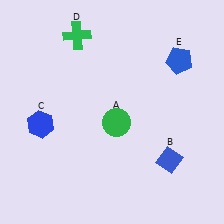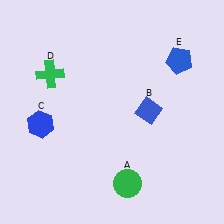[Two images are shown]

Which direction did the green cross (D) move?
The green cross (D) moved down.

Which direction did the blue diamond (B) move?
The blue diamond (B) moved up.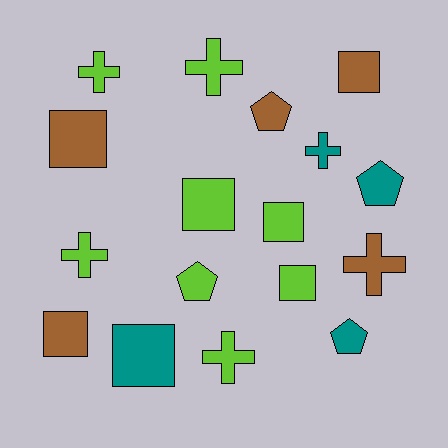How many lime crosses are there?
There are 4 lime crosses.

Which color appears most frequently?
Lime, with 8 objects.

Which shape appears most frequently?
Square, with 7 objects.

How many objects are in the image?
There are 17 objects.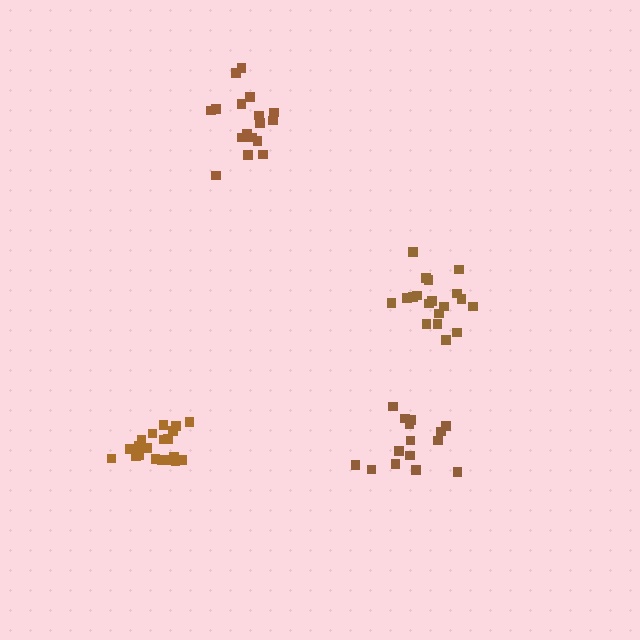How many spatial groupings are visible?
There are 4 spatial groupings.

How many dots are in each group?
Group 1: 19 dots, Group 2: 20 dots, Group 3: 17 dots, Group 4: 15 dots (71 total).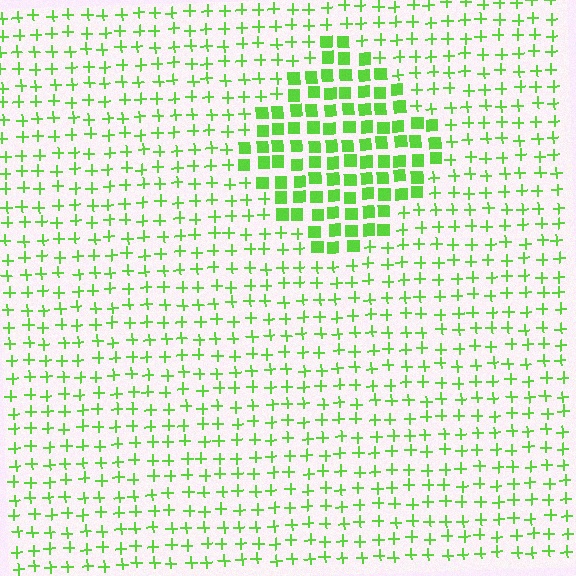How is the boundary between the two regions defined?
The boundary is defined by a change in element shape: squares inside vs. plus signs outside. All elements share the same color and spacing.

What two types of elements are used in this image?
The image uses squares inside the diamond region and plus signs outside it.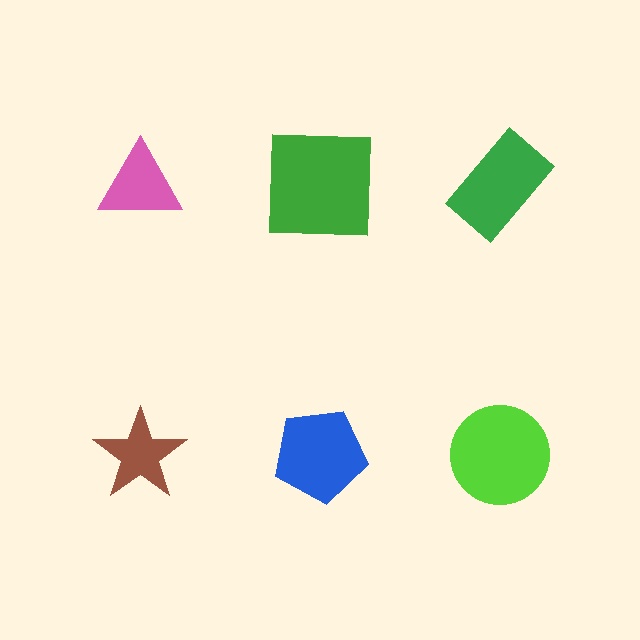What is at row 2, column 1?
A brown star.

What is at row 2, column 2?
A blue pentagon.